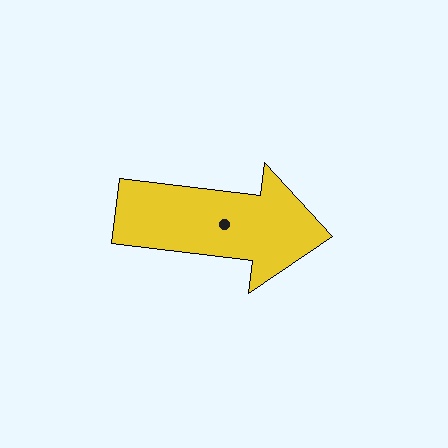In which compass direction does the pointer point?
East.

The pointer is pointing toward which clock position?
Roughly 3 o'clock.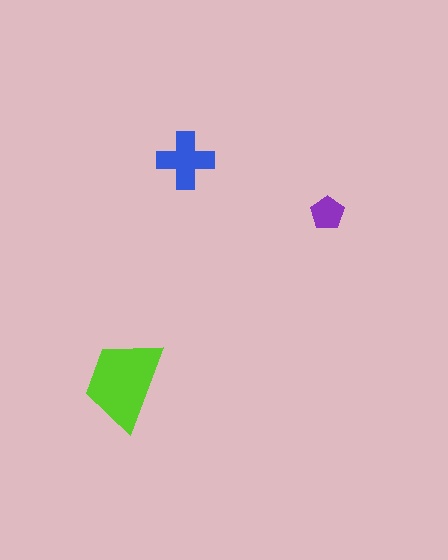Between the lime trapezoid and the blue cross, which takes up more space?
The lime trapezoid.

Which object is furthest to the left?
The lime trapezoid is leftmost.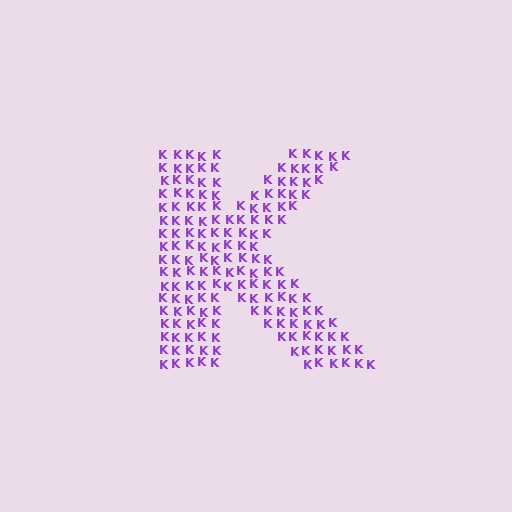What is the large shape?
The large shape is the letter K.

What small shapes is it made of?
It is made of small letter K's.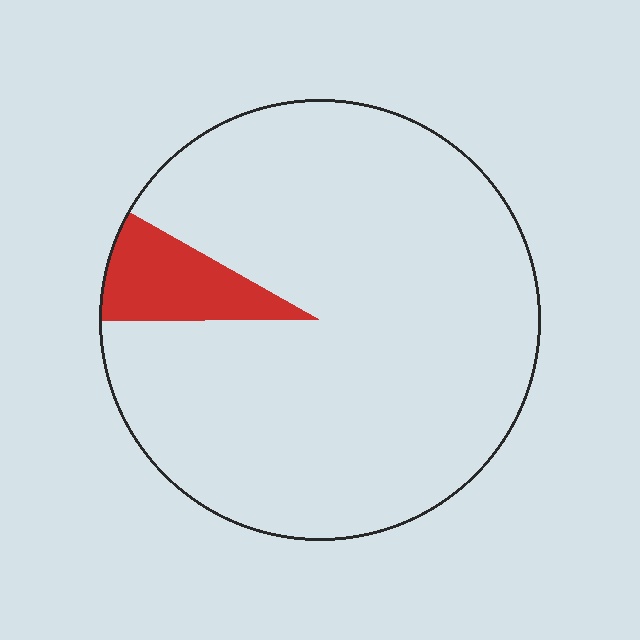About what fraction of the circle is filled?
About one tenth (1/10).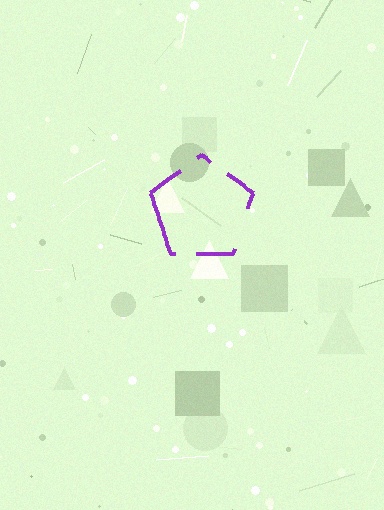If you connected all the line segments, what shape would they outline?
They would outline a pentagon.